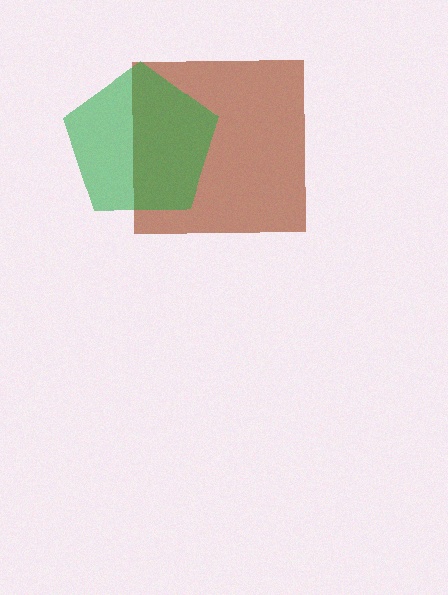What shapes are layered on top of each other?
The layered shapes are: a brown square, a green pentagon.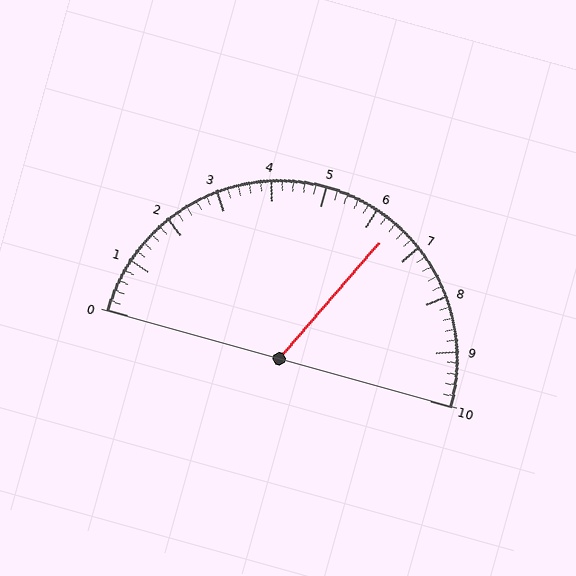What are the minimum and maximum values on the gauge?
The gauge ranges from 0 to 10.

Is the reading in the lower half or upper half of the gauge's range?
The reading is in the upper half of the range (0 to 10).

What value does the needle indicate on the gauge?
The needle indicates approximately 6.4.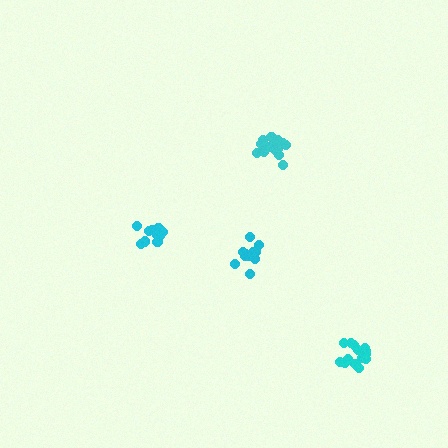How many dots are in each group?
Group 1: 15 dots, Group 2: 10 dots, Group 3: 11 dots, Group 4: 15 dots (51 total).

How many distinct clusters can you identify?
There are 4 distinct clusters.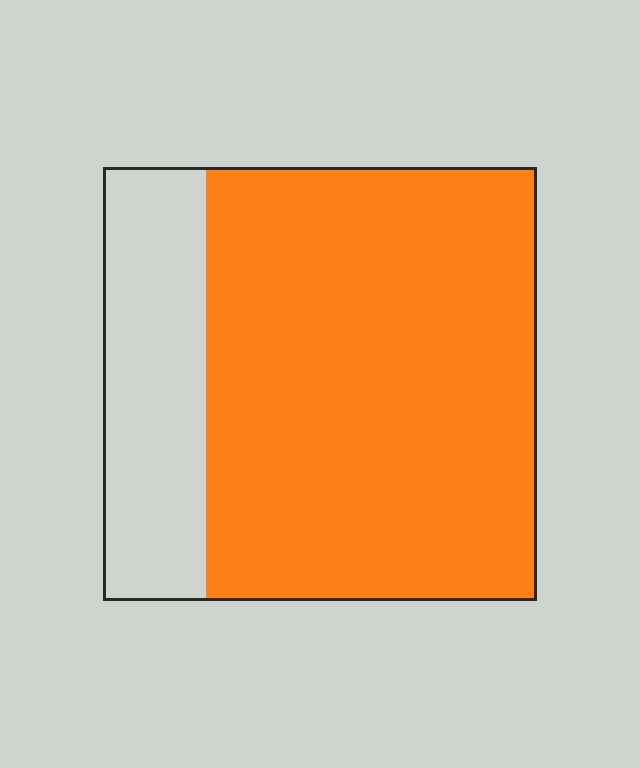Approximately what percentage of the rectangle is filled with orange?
Approximately 75%.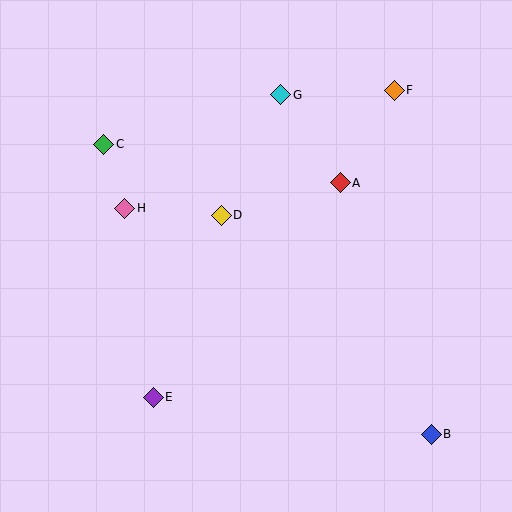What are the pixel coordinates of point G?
Point G is at (281, 95).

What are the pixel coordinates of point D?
Point D is at (221, 215).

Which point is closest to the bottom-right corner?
Point B is closest to the bottom-right corner.